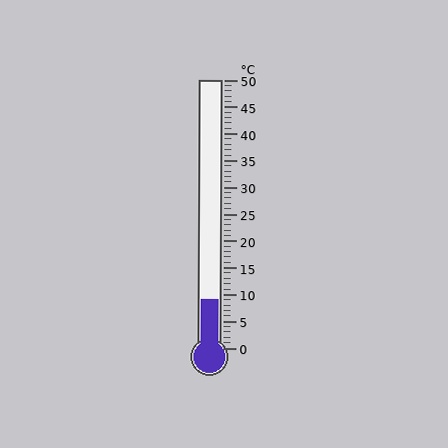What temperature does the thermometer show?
The thermometer shows approximately 9°C.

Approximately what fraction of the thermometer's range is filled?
The thermometer is filled to approximately 20% of its range.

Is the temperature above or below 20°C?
The temperature is below 20°C.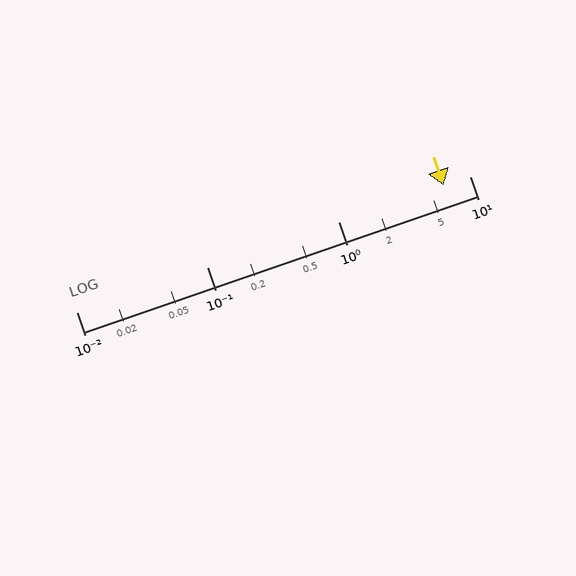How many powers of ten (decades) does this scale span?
The scale spans 3 decades, from 0.01 to 10.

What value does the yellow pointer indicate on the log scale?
The pointer indicates approximately 6.3.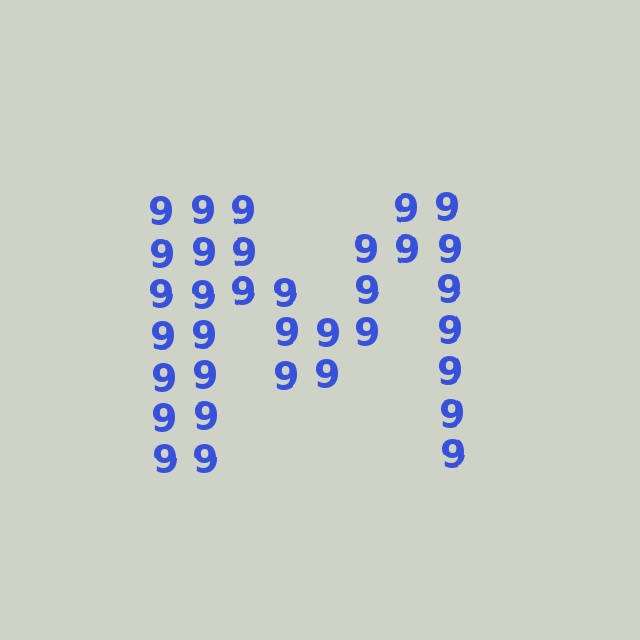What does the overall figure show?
The overall figure shows the letter M.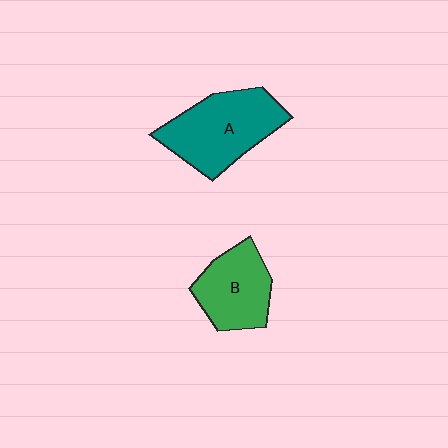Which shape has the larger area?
Shape A (teal).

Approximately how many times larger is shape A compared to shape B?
Approximately 1.4 times.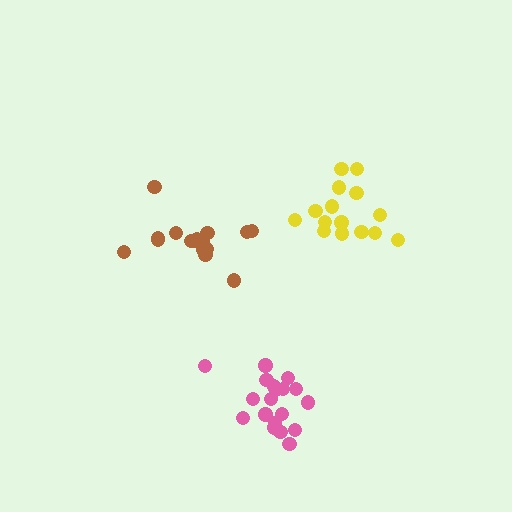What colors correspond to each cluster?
The clusters are colored: yellow, brown, pink.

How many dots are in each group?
Group 1: 15 dots, Group 2: 16 dots, Group 3: 19 dots (50 total).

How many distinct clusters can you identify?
There are 3 distinct clusters.